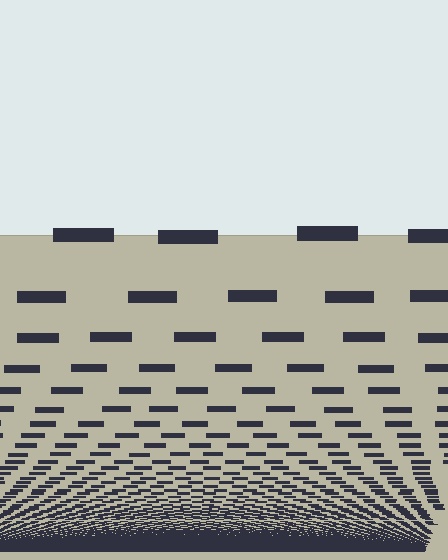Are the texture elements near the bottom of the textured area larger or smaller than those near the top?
Smaller. The gradient is inverted — elements near the bottom are smaller and denser.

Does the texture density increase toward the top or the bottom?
Density increases toward the bottom.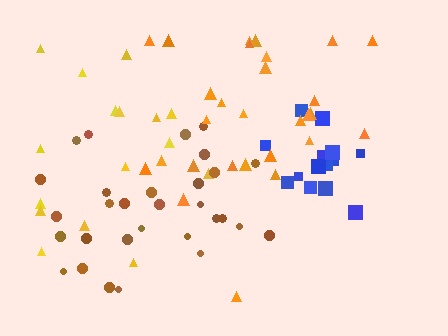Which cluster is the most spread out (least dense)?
Yellow.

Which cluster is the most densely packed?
Blue.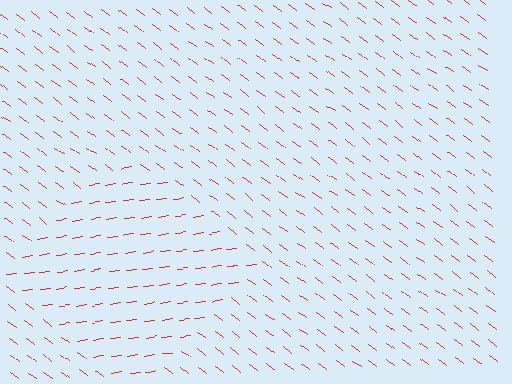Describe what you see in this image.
The image is filled with small red line segments. A diamond region in the image has lines oriented differently from the surrounding lines, creating a visible texture boundary.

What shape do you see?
I see a diamond.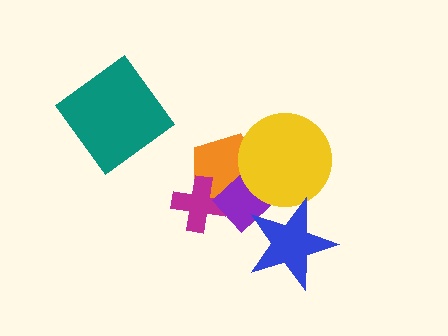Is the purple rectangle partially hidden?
Yes, it is partially covered by another shape.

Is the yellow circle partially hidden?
Yes, it is partially covered by another shape.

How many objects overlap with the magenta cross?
2 objects overlap with the magenta cross.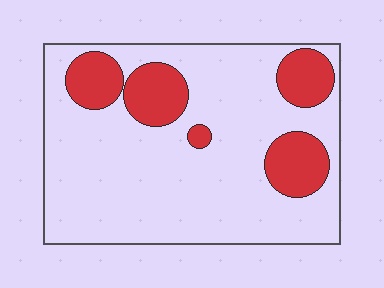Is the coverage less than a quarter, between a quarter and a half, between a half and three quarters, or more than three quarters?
Less than a quarter.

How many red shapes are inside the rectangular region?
5.